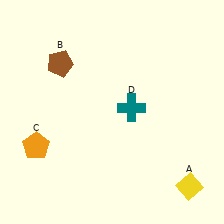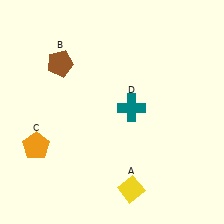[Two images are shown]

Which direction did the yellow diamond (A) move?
The yellow diamond (A) moved left.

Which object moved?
The yellow diamond (A) moved left.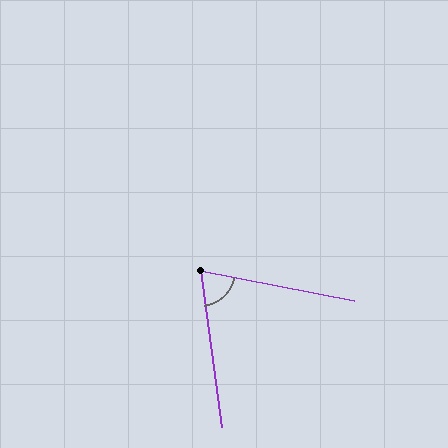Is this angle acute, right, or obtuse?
It is acute.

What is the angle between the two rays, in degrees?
Approximately 71 degrees.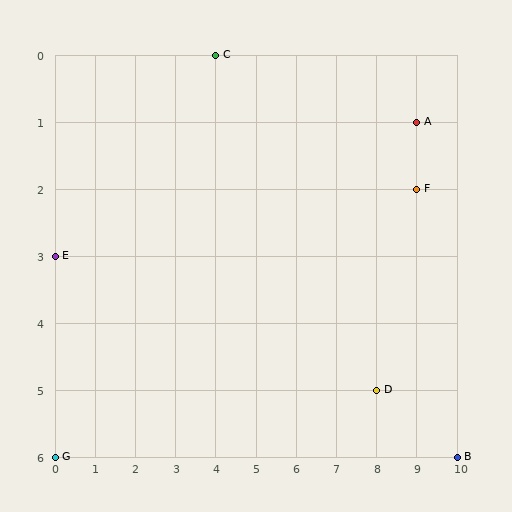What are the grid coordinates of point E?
Point E is at grid coordinates (0, 3).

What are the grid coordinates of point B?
Point B is at grid coordinates (10, 6).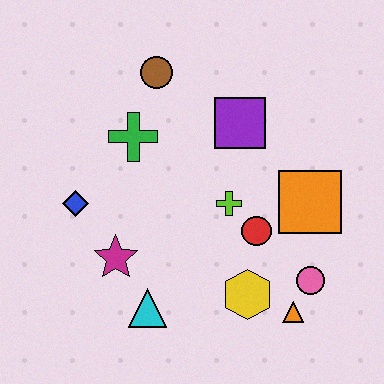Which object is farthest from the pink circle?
The brown circle is farthest from the pink circle.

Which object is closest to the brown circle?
The green cross is closest to the brown circle.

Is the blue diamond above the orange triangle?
Yes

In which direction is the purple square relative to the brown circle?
The purple square is to the right of the brown circle.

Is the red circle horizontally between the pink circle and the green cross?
Yes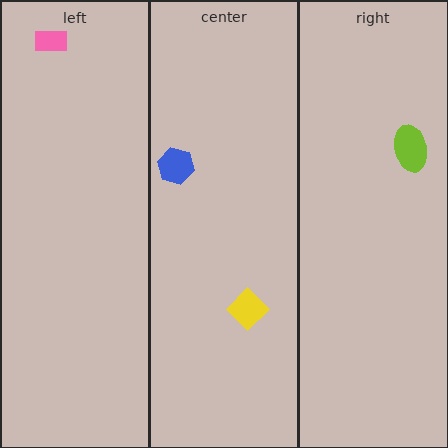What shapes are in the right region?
The lime ellipse.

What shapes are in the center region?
The blue hexagon, the yellow diamond.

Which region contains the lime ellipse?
The right region.